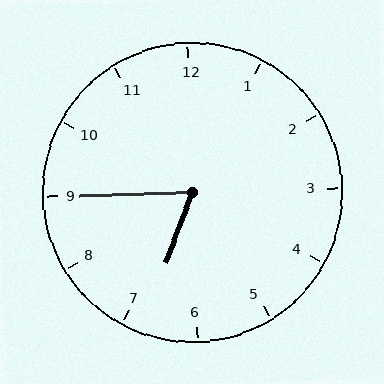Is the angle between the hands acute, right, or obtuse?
It is acute.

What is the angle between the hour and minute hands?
Approximately 68 degrees.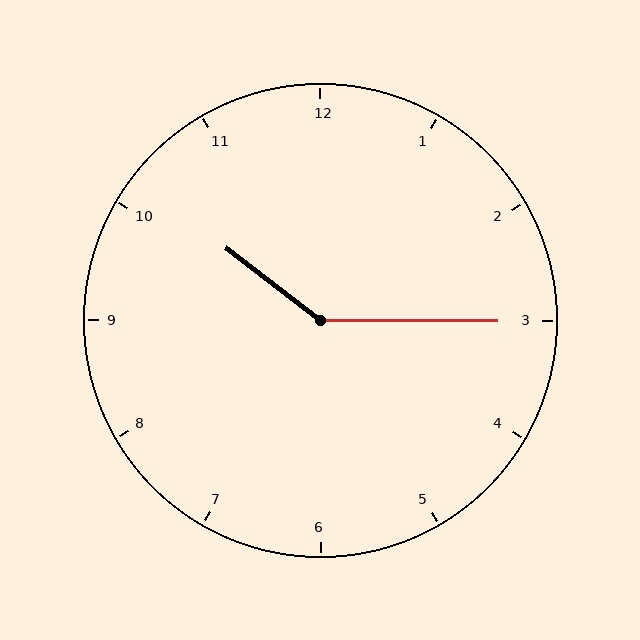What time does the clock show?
10:15.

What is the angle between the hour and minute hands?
Approximately 142 degrees.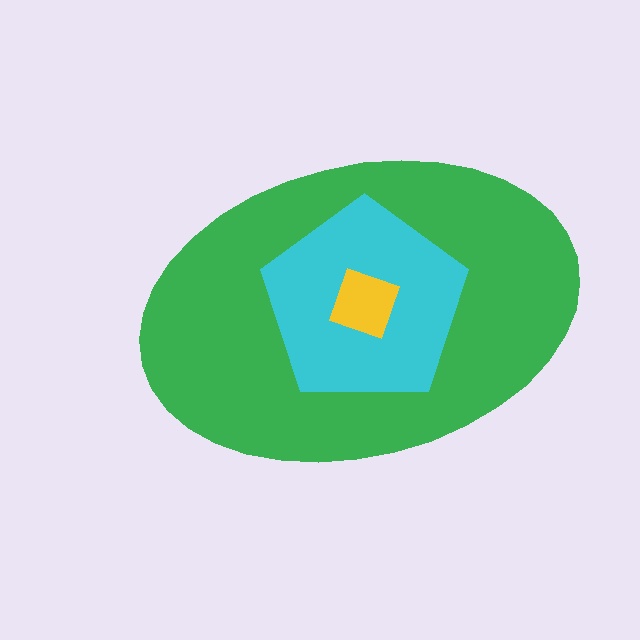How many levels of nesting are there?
3.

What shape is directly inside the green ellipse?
The cyan pentagon.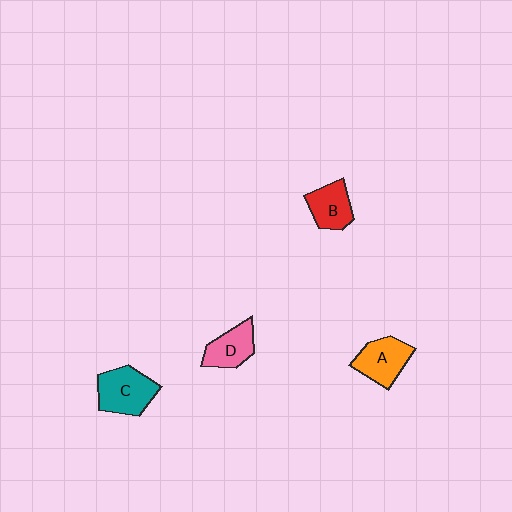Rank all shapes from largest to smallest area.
From largest to smallest: C (teal), A (orange), D (pink), B (red).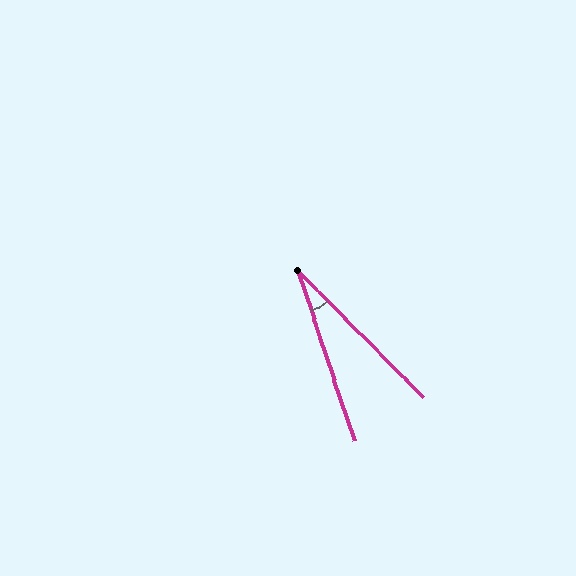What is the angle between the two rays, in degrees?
Approximately 27 degrees.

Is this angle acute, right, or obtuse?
It is acute.